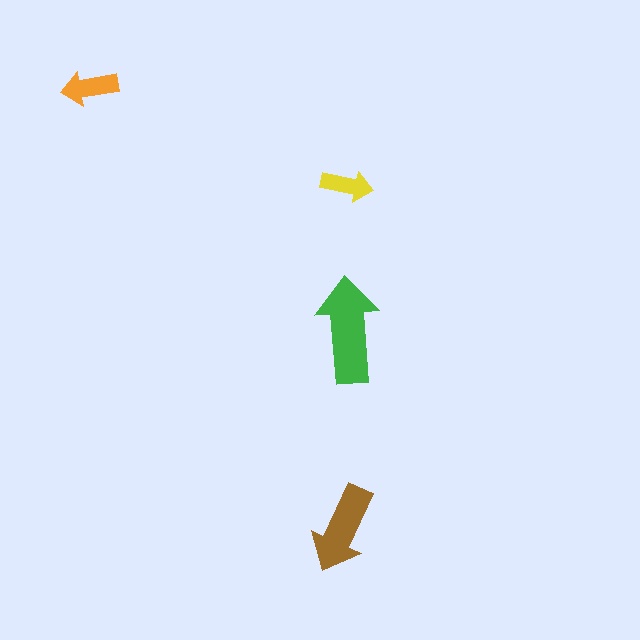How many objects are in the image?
There are 4 objects in the image.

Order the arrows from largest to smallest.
the green one, the brown one, the orange one, the yellow one.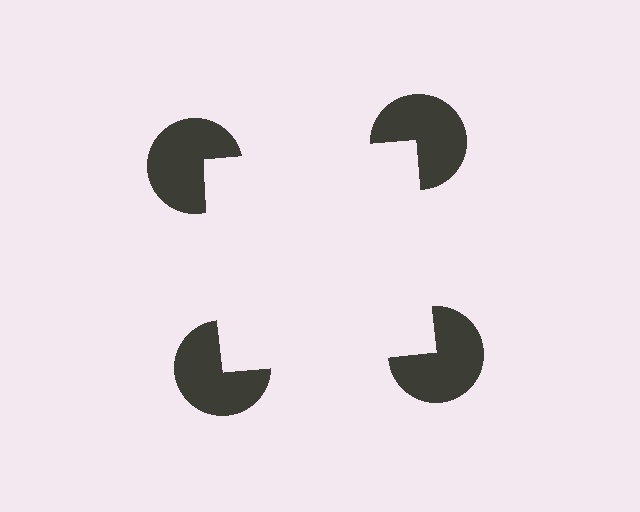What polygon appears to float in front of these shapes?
An illusory square — its edges are inferred from the aligned wedge cuts in the pac-man discs, not physically drawn.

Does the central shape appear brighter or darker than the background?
It typically appears slightly brighter than the background, even though no actual brightness change is drawn.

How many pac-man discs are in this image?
There are 4 — one at each vertex of the illusory square.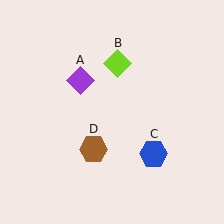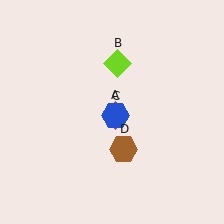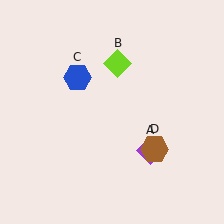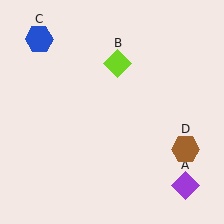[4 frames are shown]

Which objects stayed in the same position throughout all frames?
Lime diamond (object B) remained stationary.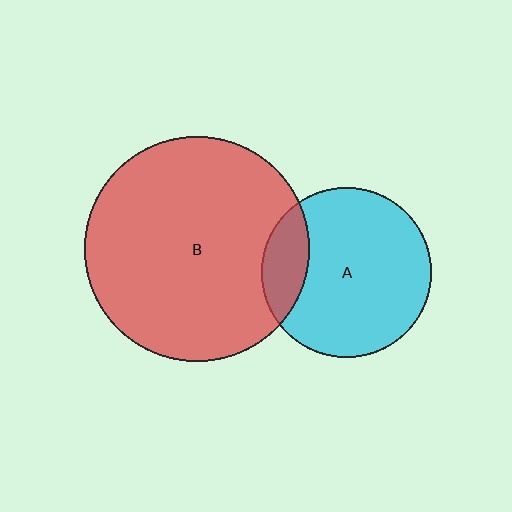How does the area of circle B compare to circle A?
Approximately 1.7 times.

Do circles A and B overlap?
Yes.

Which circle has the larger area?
Circle B (red).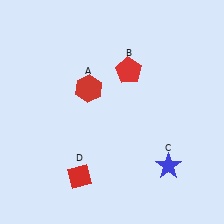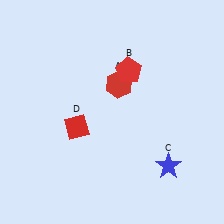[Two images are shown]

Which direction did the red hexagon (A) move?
The red hexagon (A) moved right.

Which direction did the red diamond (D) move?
The red diamond (D) moved up.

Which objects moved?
The objects that moved are: the red hexagon (A), the red diamond (D).